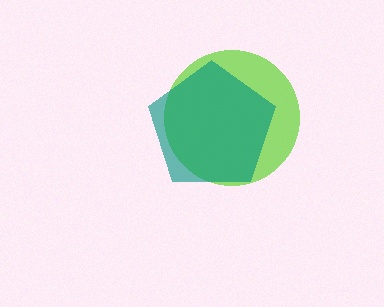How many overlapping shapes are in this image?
There are 2 overlapping shapes in the image.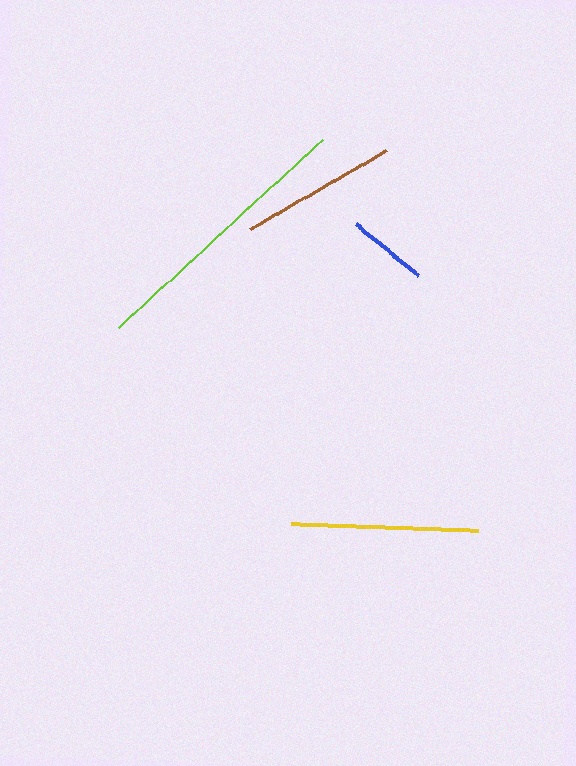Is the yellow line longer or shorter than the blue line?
The yellow line is longer than the blue line.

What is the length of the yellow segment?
The yellow segment is approximately 187 pixels long.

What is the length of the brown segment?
The brown segment is approximately 156 pixels long.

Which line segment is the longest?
The lime line is the longest at approximately 277 pixels.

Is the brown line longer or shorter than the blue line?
The brown line is longer than the blue line.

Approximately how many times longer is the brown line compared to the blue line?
The brown line is approximately 2.0 times the length of the blue line.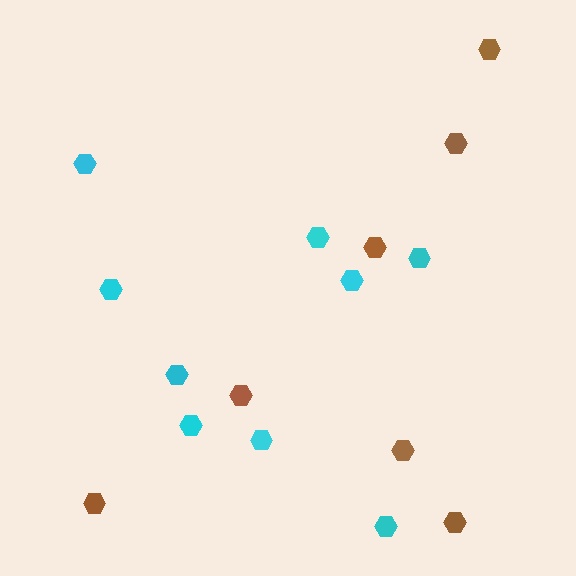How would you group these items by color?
There are 2 groups: one group of cyan hexagons (9) and one group of brown hexagons (7).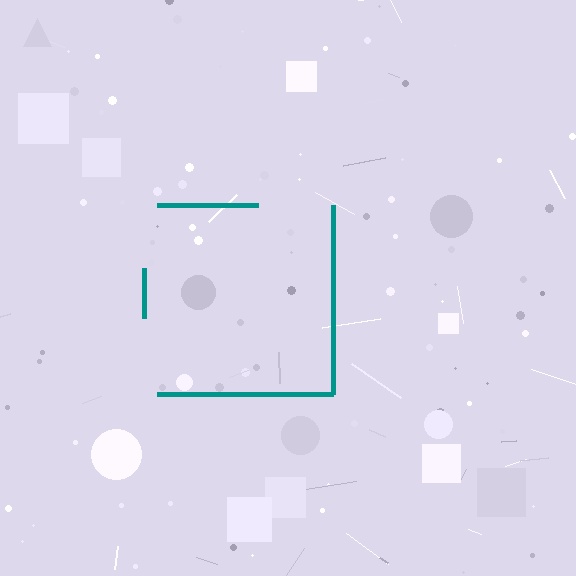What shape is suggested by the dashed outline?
The dashed outline suggests a square.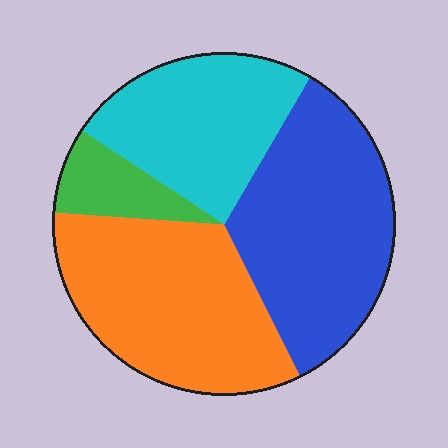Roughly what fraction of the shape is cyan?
Cyan takes up about one quarter (1/4) of the shape.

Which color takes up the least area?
Green, at roughly 10%.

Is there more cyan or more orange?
Orange.